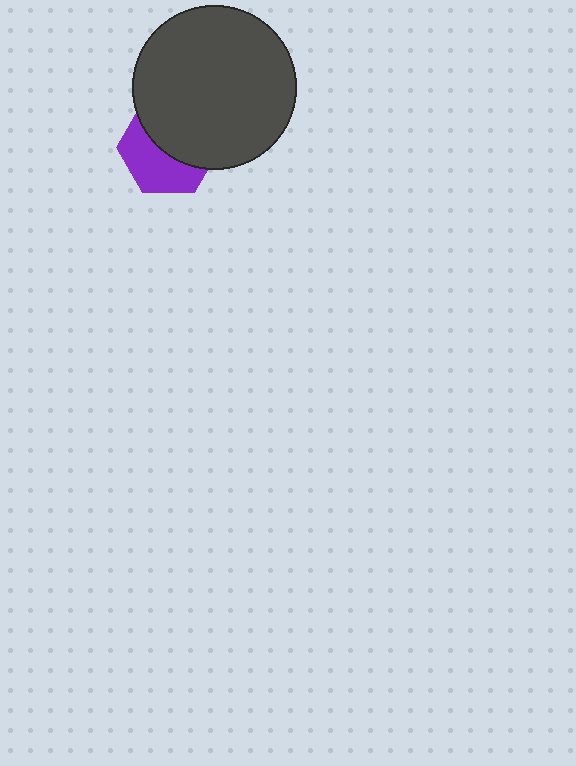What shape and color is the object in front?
The object in front is a dark gray circle.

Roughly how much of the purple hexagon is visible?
About half of it is visible (roughly 47%).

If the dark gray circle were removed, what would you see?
You would see the complete purple hexagon.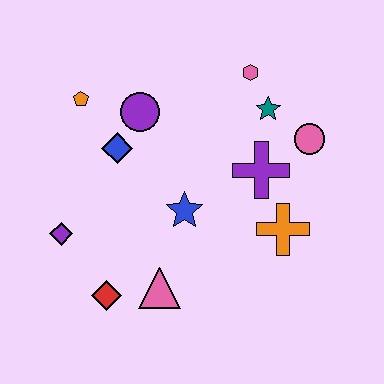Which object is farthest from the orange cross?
The orange pentagon is farthest from the orange cross.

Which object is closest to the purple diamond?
The red diamond is closest to the purple diamond.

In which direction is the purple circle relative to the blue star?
The purple circle is above the blue star.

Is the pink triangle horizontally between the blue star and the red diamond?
Yes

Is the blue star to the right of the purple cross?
No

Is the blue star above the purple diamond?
Yes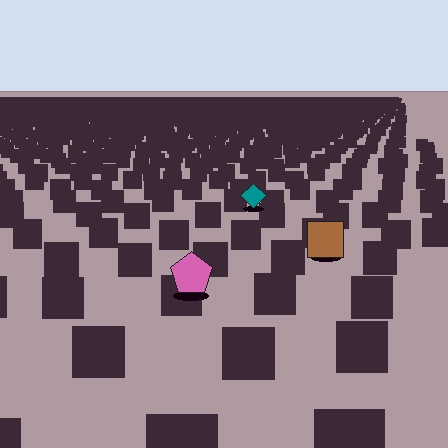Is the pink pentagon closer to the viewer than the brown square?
Yes. The pink pentagon is closer — you can tell from the texture gradient: the ground texture is coarser near it.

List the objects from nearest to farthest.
From nearest to farthest: the pink pentagon, the brown square, the teal diamond.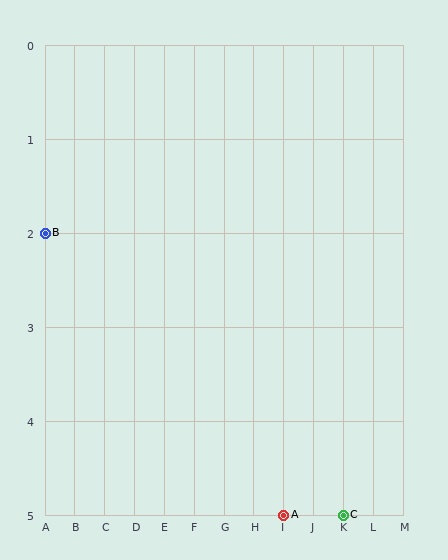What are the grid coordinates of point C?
Point C is at grid coordinates (K, 5).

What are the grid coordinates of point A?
Point A is at grid coordinates (I, 5).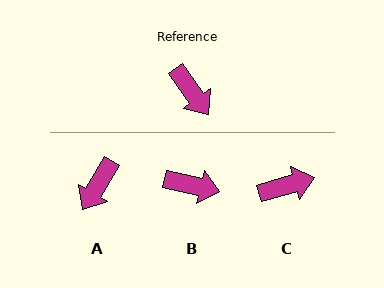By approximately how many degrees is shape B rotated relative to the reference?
Approximately 42 degrees counter-clockwise.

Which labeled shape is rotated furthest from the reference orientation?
C, about 71 degrees away.